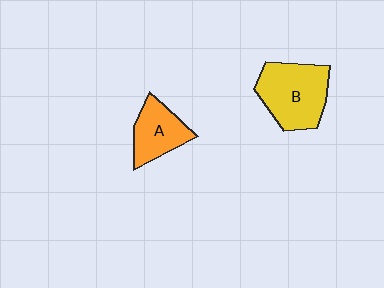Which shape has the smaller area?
Shape A (orange).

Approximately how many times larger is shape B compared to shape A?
Approximately 1.6 times.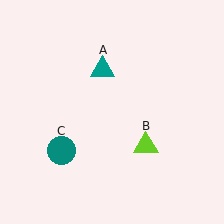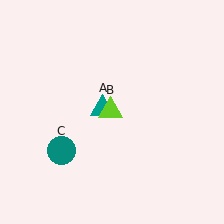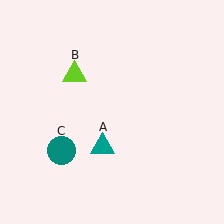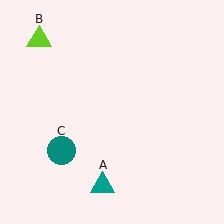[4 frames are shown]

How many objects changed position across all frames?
2 objects changed position: teal triangle (object A), lime triangle (object B).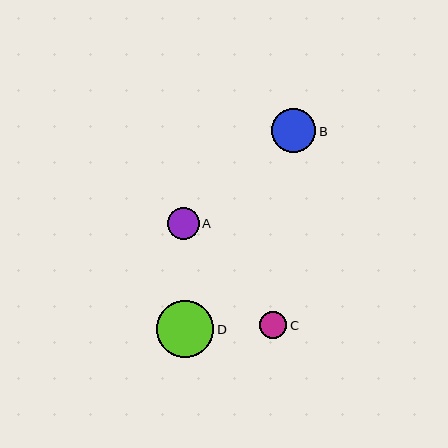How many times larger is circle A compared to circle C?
Circle A is approximately 1.2 times the size of circle C.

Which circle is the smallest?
Circle C is the smallest with a size of approximately 27 pixels.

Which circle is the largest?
Circle D is the largest with a size of approximately 57 pixels.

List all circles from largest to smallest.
From largest to smallest: D, B, A, C.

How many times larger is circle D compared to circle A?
Circle D is approximately 1.8 times the size of circle A.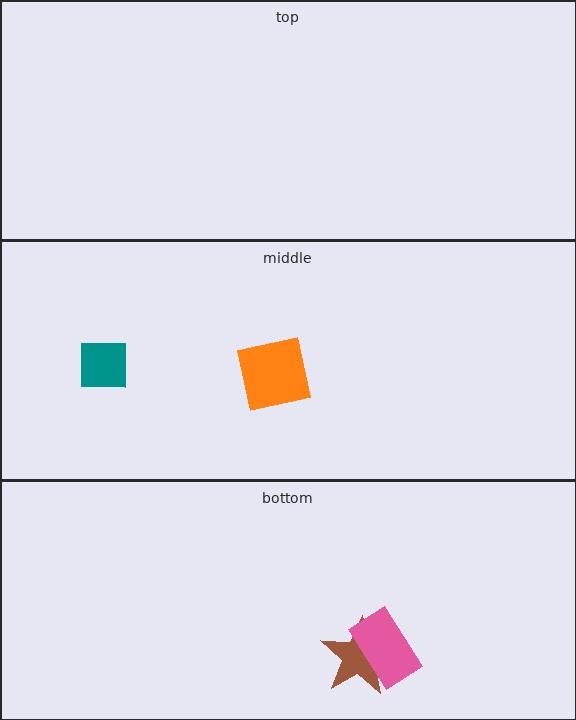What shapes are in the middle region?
The teal square, the orange square.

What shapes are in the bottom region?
The brown star, the pink rectangle.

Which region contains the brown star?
The bottom region.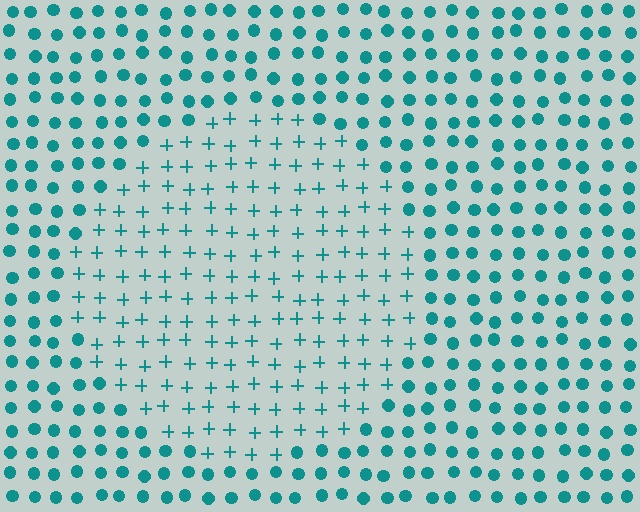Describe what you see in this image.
The image is filled with small teal elements arranged in a uniform grid. A circle-shaped region contains plus signs, while the surrounding area contains circles. The boundary is defined purely by the change in element shape.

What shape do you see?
I see a circle.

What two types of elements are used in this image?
The image uses plus signs inside the circle region and circles outside it.